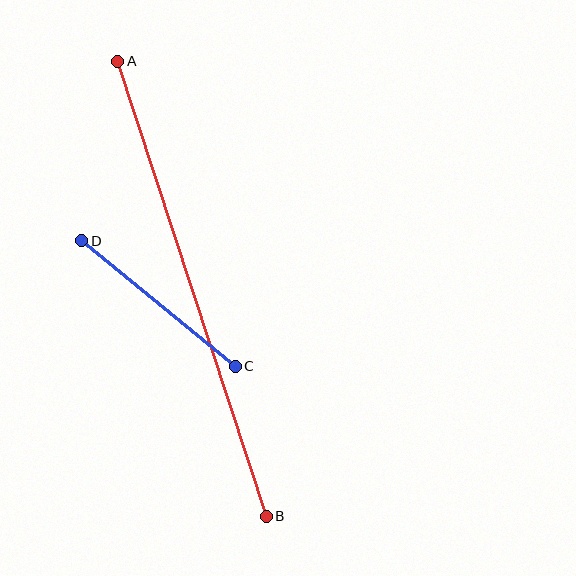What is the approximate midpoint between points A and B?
The midpoint is at approximately (192, 289) pixels.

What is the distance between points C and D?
The distance is approximately 198 pixels.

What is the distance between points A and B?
The distance is approximately 479 pixels.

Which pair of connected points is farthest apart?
Points A and B are farthest apart.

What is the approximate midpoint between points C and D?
The midpoint is at approximately (159, 304) pixels.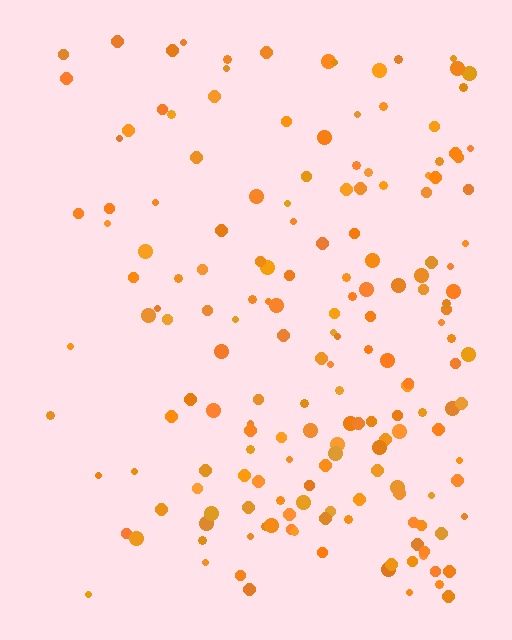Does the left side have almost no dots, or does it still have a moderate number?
Still a moderate number, just noticeably fewer than the right.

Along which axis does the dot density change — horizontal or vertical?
Horizontal.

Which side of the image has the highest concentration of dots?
The right.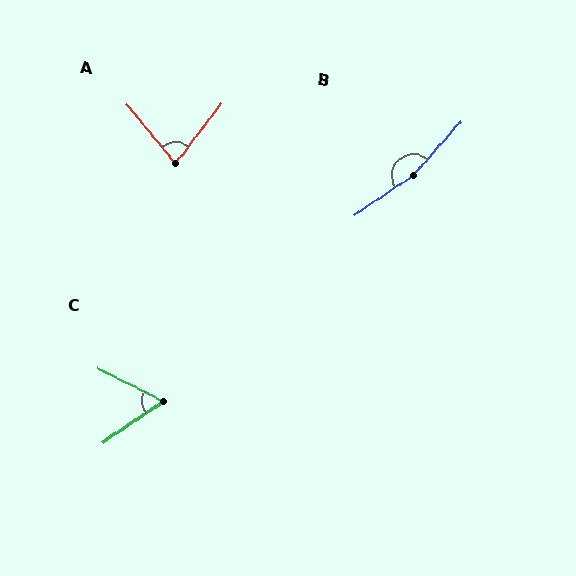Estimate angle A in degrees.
Approximately 78 degrees.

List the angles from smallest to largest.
C (61°), A (78°), B (165°).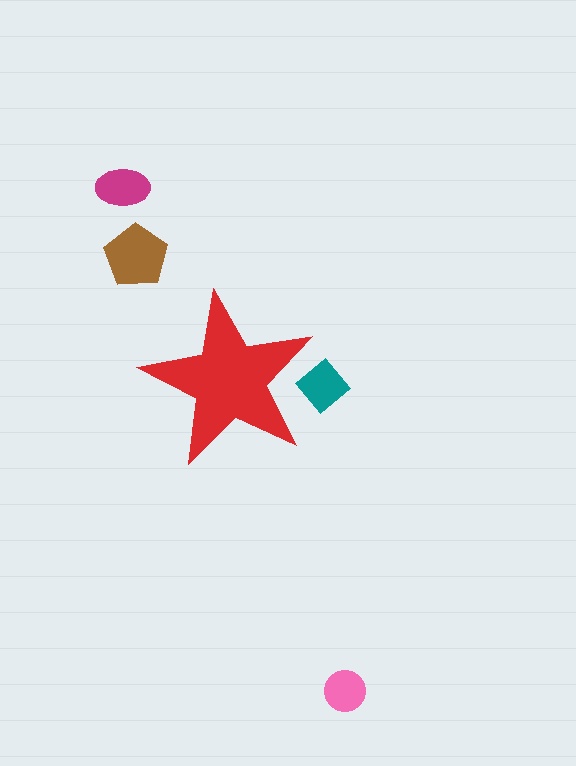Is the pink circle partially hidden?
No, the pink circle is fully visible.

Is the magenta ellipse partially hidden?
No, the magenta ellipse is fully visible.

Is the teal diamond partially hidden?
Yes, the teal diamond is partially hidden behind the red star.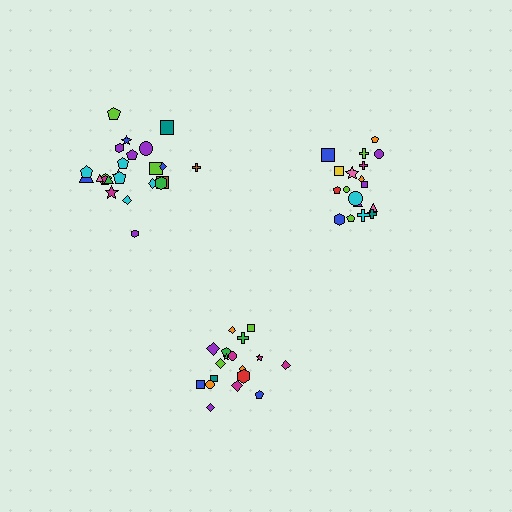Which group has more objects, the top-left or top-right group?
The top-left group.